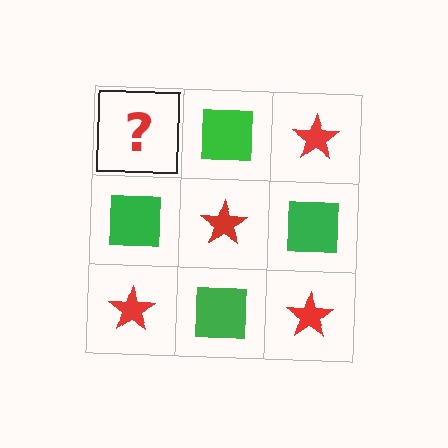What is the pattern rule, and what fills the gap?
The rule is that it alternates red star and green square in a checkerboard pattern. The gap should be filled with a red star.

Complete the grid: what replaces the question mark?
The question mark should be replaced with a red star.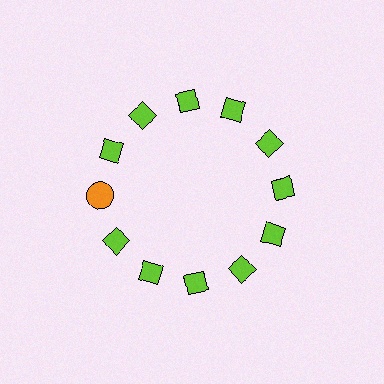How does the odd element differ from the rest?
It differs in both color (orange instead of lime) and shape (circle instead of diamond).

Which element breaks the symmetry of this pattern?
The orange circle at roughly the 9 o'clock position breaks the symmetry. All other shapes are lime diamonds.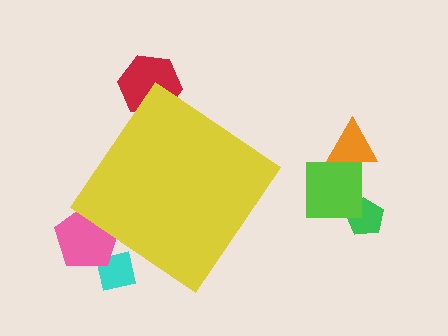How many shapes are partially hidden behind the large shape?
3 shapes are partially hidden.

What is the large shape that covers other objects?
A yellow diamond.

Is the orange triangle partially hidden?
No, the orange triangle is fully visible.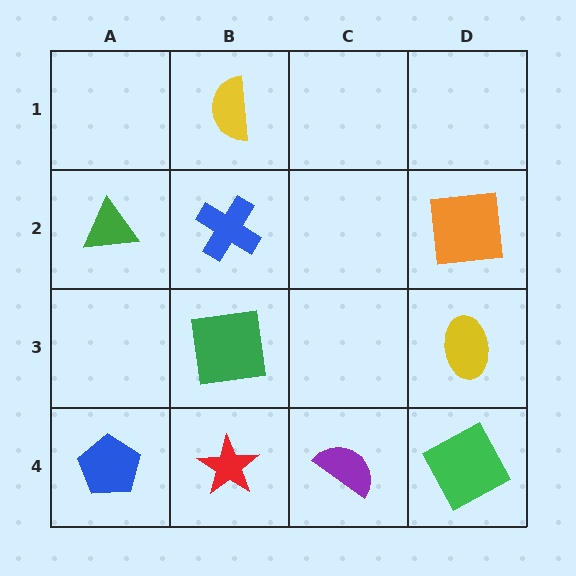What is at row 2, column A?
A green triangle.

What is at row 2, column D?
An orange square.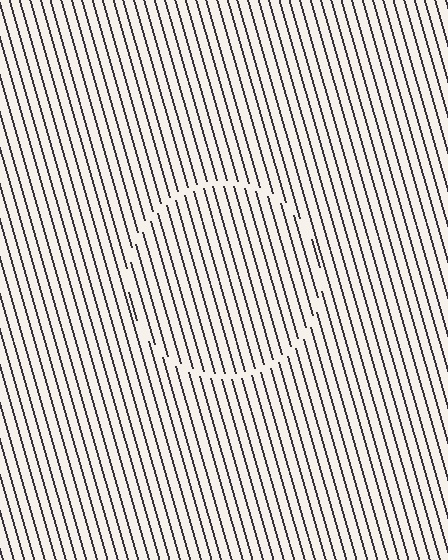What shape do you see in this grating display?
An illusory circle. The interior of the shape contains the same grating, shifted by half a period — the contour is defined by the phase discontinuity where line-ends from the inner and outer gratings abut.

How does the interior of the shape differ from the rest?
The interior of the shape contains the same grating, shifted by half a period — the contour is defined by the phase discontinuity where line-ends from the inner and outer gratings abut.